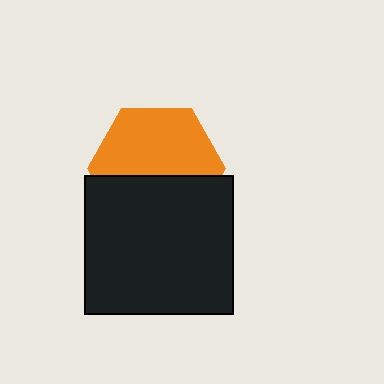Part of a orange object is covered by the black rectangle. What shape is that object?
It is a hexagon.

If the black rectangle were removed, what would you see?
You would see the complete orange hexagon.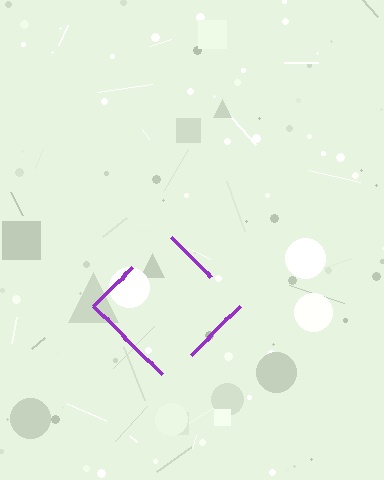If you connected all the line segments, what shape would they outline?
They would outline a diamond.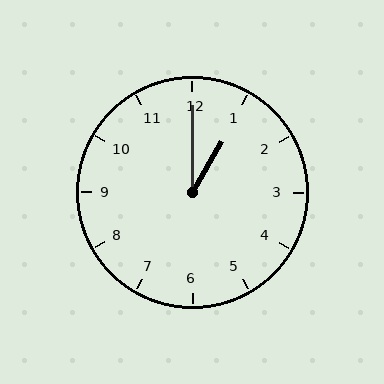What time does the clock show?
1:00.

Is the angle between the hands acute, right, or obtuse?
It is acute.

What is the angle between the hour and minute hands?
Approximately 30 degrees.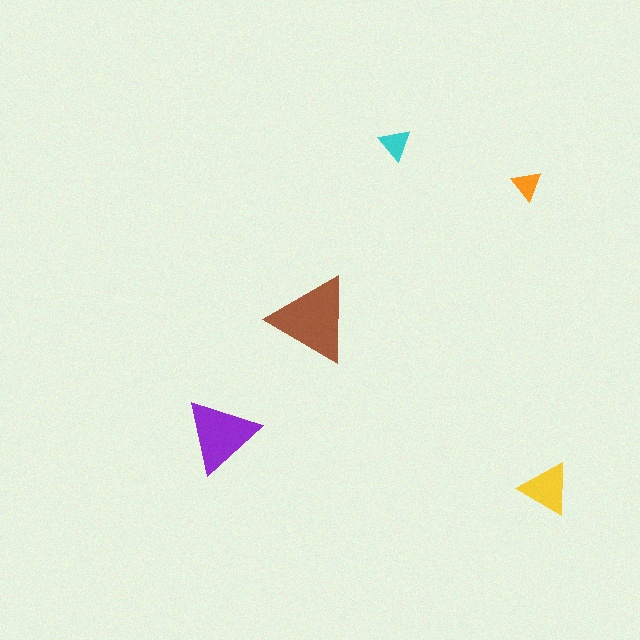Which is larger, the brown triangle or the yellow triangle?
The brown one.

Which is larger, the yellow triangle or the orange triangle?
The yellow one.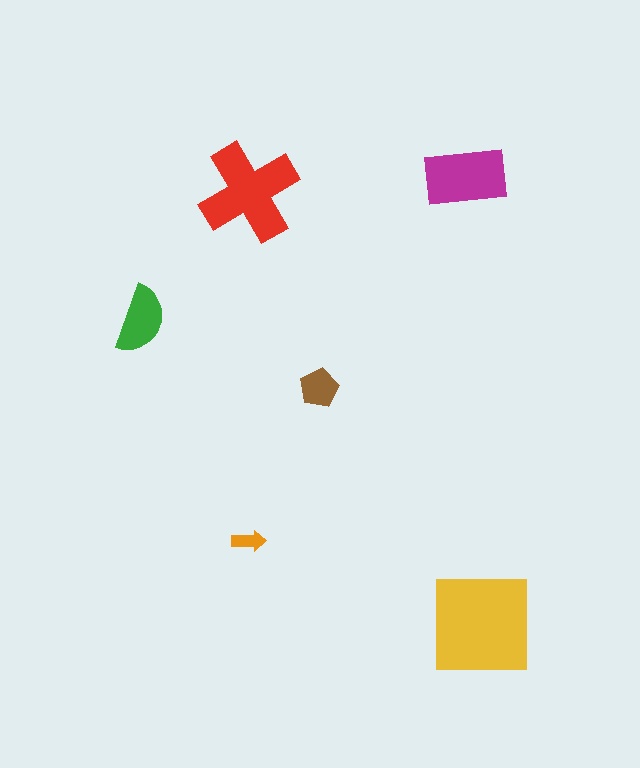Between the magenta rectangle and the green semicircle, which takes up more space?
The magenta rectangle.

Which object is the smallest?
The orange arrow.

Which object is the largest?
The yellow square.